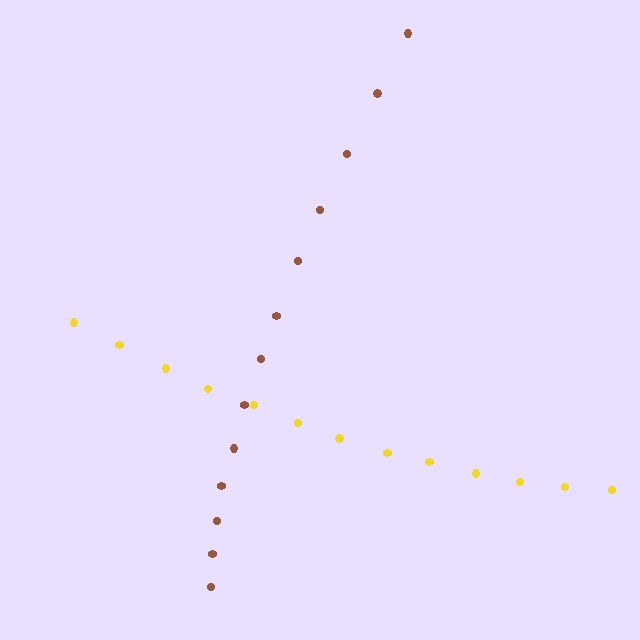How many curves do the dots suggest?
There are 2 distinct paths.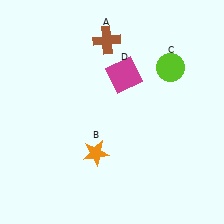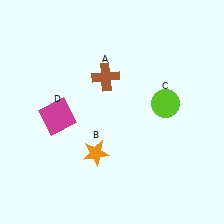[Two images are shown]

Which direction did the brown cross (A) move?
The brown cross (A) moved down.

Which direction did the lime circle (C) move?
The lime circle (C) moved down.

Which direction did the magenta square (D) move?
The magenta square (D) moved left.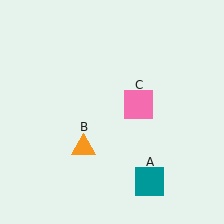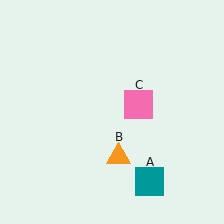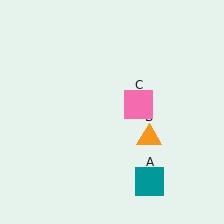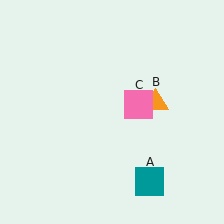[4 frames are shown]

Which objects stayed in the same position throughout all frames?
Teal square (object A) and pink square (object C) remained stationary.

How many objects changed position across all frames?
1 object changed position: orange triangle (object B).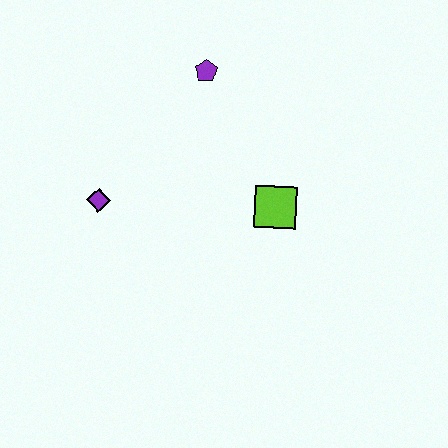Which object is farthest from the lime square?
The purple diamond is farthest from the lime square.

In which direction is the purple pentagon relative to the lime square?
The purple pentagon is above the lime square.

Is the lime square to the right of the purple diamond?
Yes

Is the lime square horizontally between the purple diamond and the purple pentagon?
No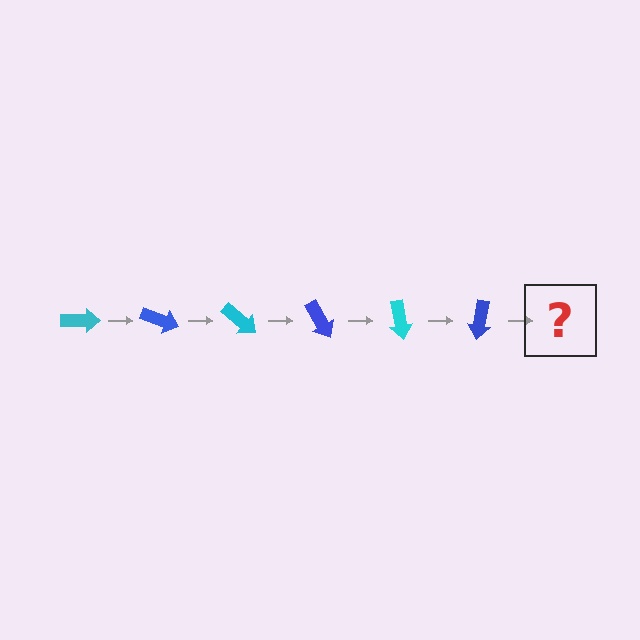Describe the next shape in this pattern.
It should be a cyan arrow, rotated 120 degrees from the start.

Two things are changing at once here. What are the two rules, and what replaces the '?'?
The two rules are that it rotates 20 degrees each step and the color cycles through cyan and blue. The '?' should be a cyan arrow, rotated 120 degrees from the start.